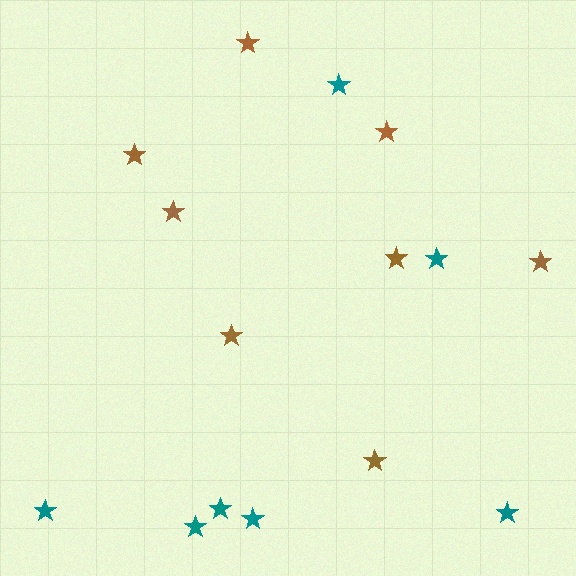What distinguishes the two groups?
There are 2 groups: one group of brown stars (8) and one group of teal stars (7).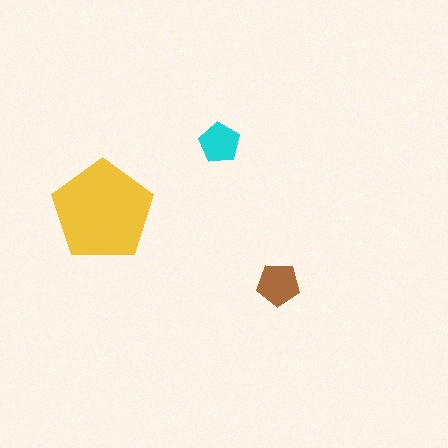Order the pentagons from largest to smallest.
the yellow one, the brown one, the cyan one.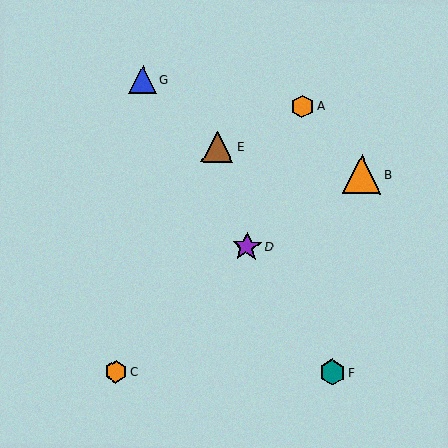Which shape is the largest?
The orange triangle (labeled B) is the largest.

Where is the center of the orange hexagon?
The center of the orange hexagon is at (302, 106).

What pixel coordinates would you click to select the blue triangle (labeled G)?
Click at (143, 80) to select the blue triangle G.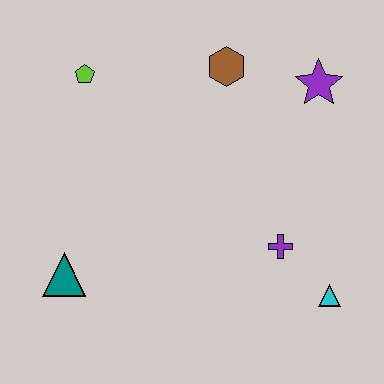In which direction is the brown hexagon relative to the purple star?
The brown hexagon is to the left of the purple star.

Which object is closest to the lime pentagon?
The brown hexagon is closest to the lime pentagon.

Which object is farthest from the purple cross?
The lime pentagon is farthest from the purple cross.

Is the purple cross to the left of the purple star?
Yes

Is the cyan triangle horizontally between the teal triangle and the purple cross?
No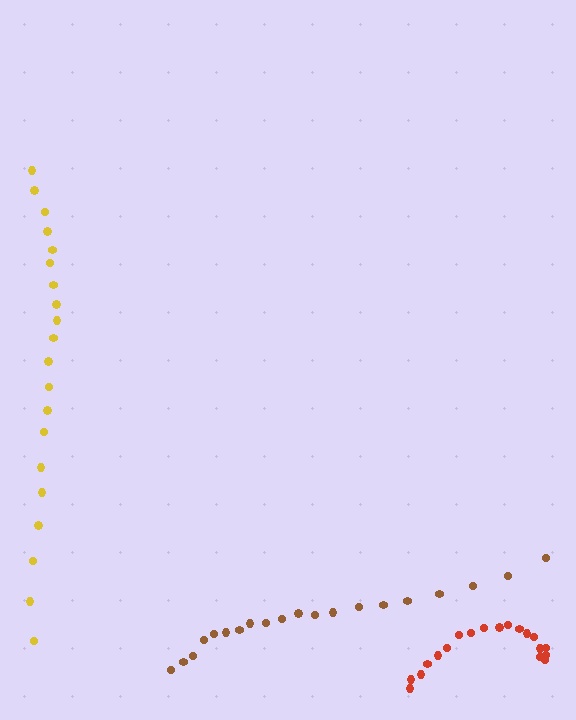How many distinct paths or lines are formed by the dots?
There are 3 distinct paths.